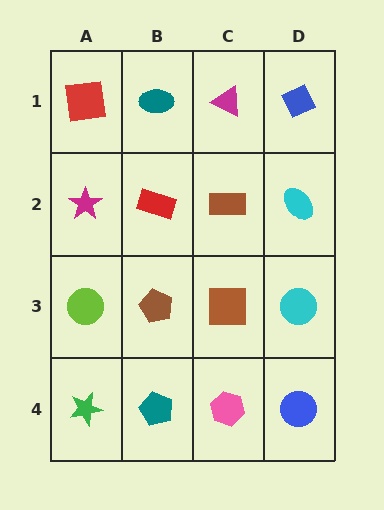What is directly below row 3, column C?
A pink hexagon.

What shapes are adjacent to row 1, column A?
A magenta star (row 2, column A), a teal ellipse (row 1, column B).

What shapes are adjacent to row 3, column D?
A cyan ellipse (row 2, column D), a blue circle (row 4, column D), a brown square (row 3, column C).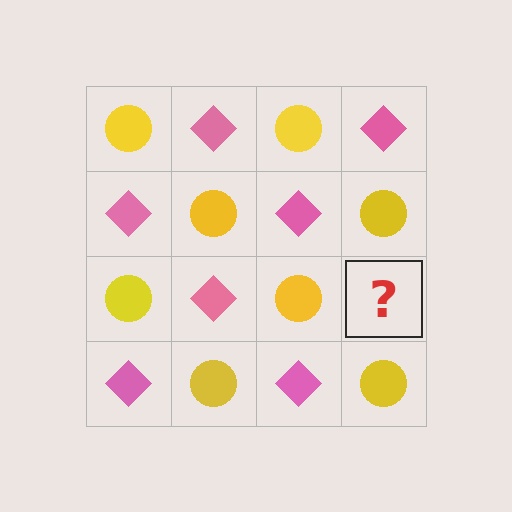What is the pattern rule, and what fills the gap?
The rule is that it alternates yellow circle and pink diamond in a checkerboard pattern. The gap should be filled with a pink diamond.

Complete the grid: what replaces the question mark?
The question mark should be replaced with a pink diamond.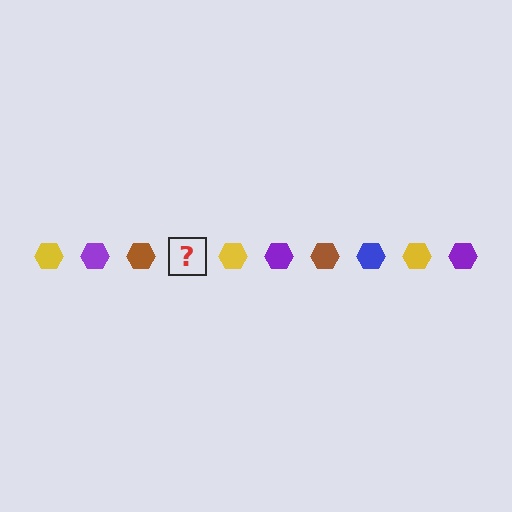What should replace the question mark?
The question mark should be replaced with a blue hexagon.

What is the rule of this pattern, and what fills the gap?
The rule is that the pattern cycles through yellow, purple, brown, blue hexagons. The gap should be filled with a blue hexagon.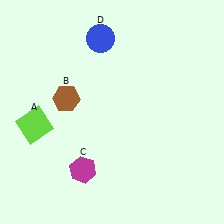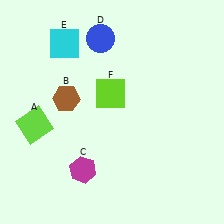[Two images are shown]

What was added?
A cyan square (E), a lime square (F) were added in Image 2.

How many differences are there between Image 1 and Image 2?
There are 2 differences between the two images.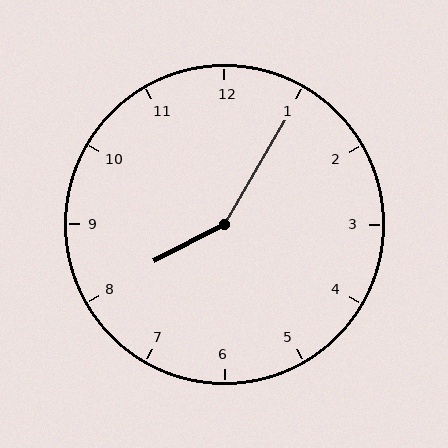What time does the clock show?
8:05.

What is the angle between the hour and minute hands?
Approximately 148 degrees.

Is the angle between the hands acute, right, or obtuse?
It is obtuse.